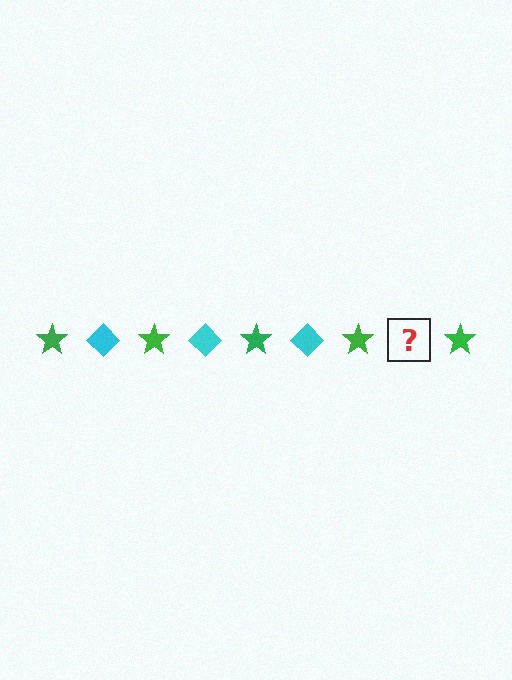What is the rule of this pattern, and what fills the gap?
The rule is that the pattern alternates between green star and cyan diamond. The gap should be filled with a cyan diamond.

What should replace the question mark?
The question mark should be replaced with a cyan diamond.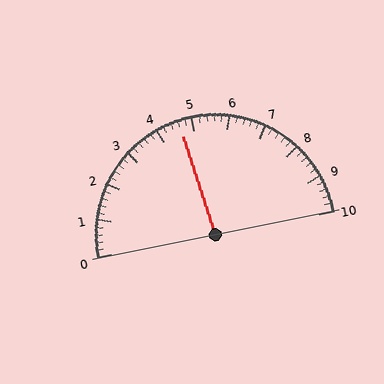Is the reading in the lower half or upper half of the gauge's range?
The reading is in the lower half of the range (0 to 10).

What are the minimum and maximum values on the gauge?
The gauge ranges from 0 to 10.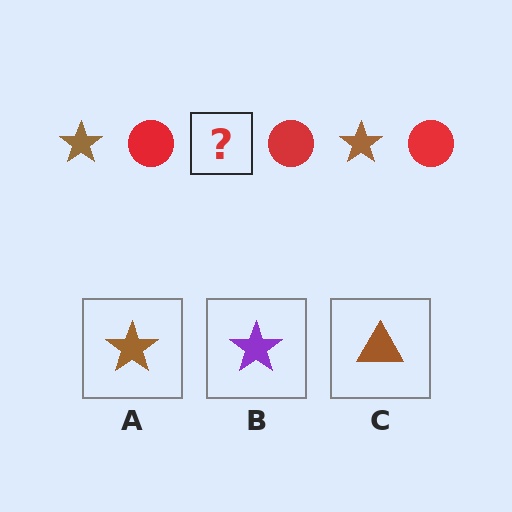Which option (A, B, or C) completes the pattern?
A.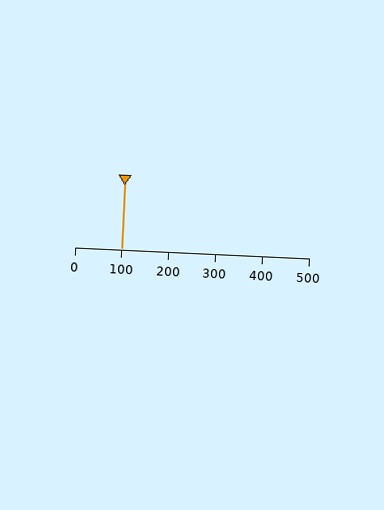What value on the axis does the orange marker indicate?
The marker indicates approximately 100.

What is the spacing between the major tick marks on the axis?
The major ticks are spaced 100 apart.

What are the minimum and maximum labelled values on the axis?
The axis runs from 0 to 500.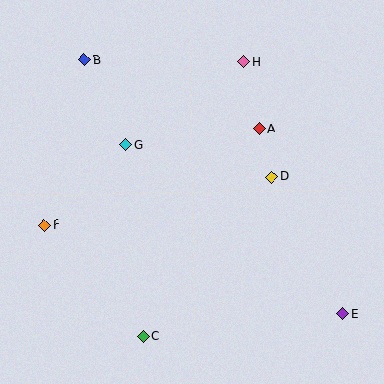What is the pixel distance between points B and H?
The distance between B and H is 159 pixels.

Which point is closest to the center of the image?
Point D at (271, 177) is closest to the center.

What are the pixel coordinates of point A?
Point A is at (259, 129).